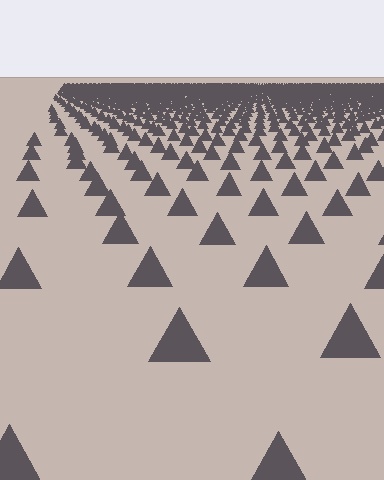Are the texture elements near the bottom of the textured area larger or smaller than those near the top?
Larger. Near the bottom, elements are closer to the viewer and appear at a bigger on-screen size.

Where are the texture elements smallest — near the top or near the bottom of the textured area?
Near the top.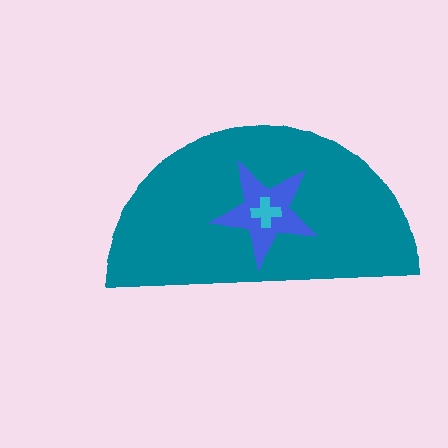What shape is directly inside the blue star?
The cyan cross.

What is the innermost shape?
The cyan cross.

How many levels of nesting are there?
3.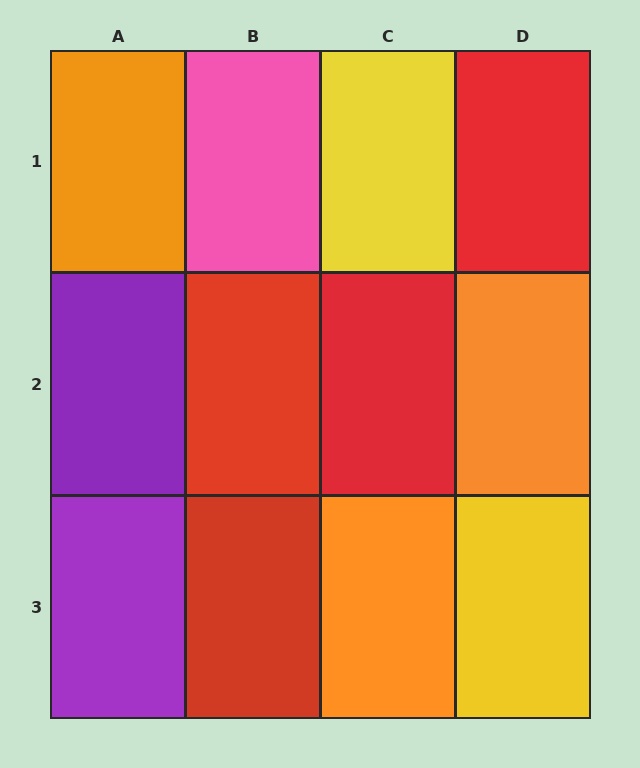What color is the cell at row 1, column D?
Red.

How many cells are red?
4 cells are red.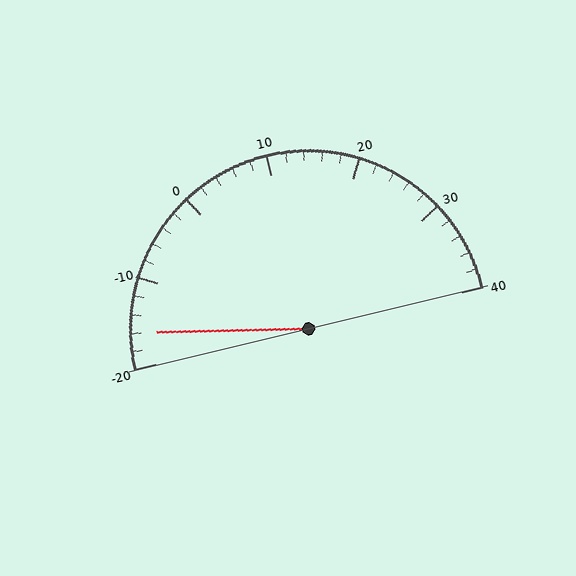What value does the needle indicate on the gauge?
The needle indicates approximately -16.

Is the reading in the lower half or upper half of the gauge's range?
The reading is in the lower half of the range (-20 to 40).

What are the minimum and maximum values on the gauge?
The gauge ranges from -20 to 40.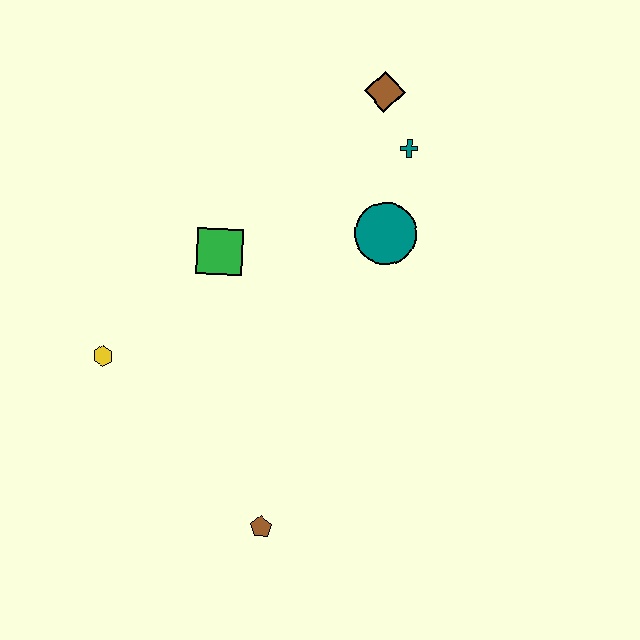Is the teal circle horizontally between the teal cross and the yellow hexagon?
Yes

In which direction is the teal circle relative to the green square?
The teal circle is to the right of the green square.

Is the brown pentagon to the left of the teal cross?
Yes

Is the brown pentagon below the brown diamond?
Yes